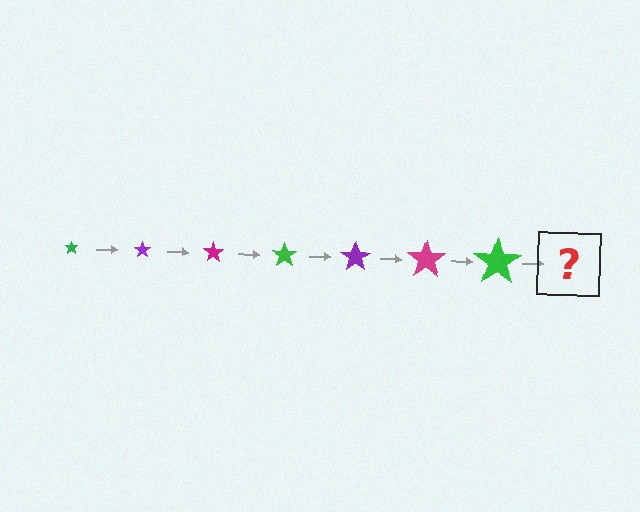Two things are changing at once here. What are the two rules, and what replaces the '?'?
The two rules are that the star grows larger each step and the color cycles through green, purple, and magenta. The '?' should be a purple star, larger than the previous one.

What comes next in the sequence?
The next element should be a purple star, larger than the previous one.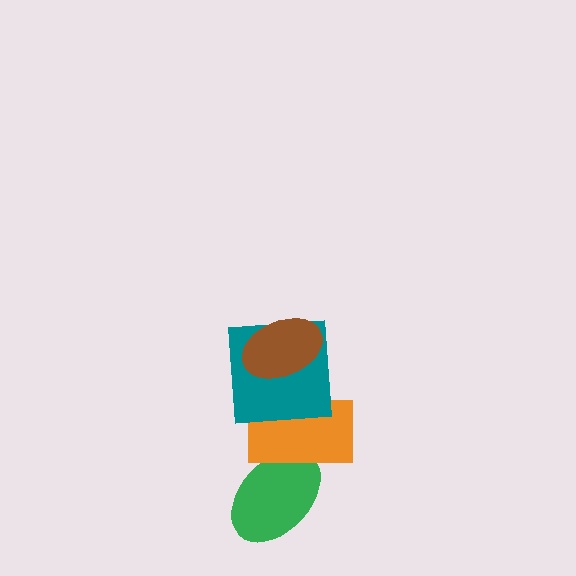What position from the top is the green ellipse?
The green ellipse is 4th from the top.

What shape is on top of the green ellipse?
The orange rectangle is on top of the green ellipse.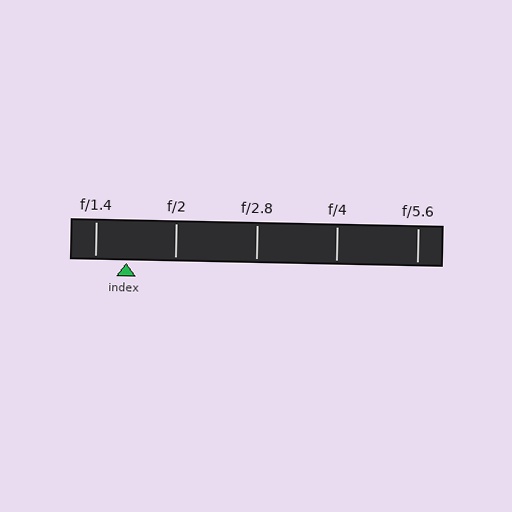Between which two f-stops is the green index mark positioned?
The index mark is between f/1.4 and f/2.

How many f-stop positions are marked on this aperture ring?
There are 5 f-stop positions marked.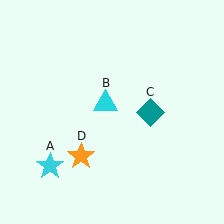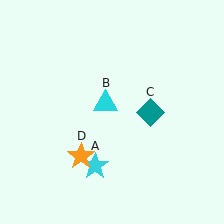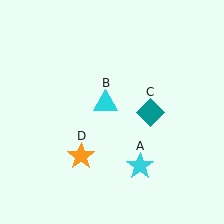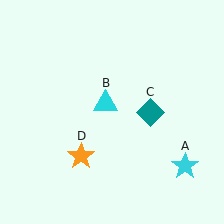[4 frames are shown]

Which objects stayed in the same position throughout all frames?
Cyan triangle (object B) and teal diamond (object C) and orange star (object D) remained stationary.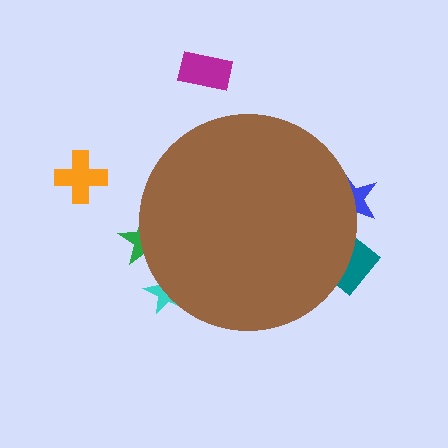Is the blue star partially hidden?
Yes, the blue star is partially hidden behind the brown circle.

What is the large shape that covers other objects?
A brown circle.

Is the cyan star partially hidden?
Yes, the cyan star is partially hidden behind the brown circle.